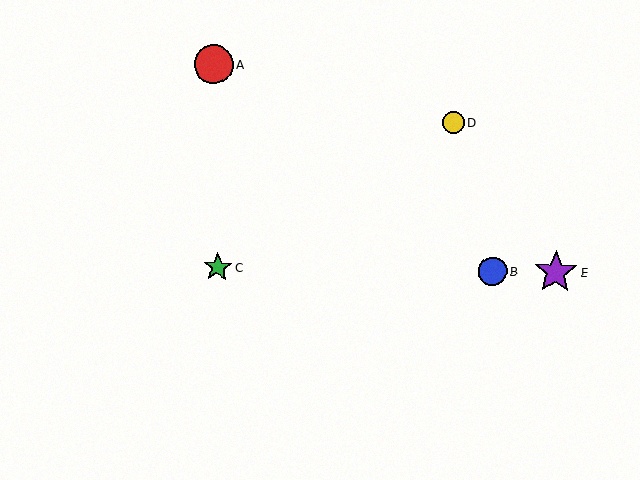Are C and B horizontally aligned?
Yes, both are at y≈267.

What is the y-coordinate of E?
Object E is at y≈272.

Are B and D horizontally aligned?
No, B is at y≈271 and D is at y≈123.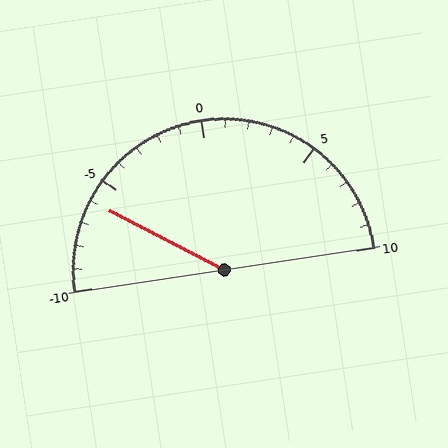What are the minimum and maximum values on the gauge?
The gauge ranges from -10 to 10.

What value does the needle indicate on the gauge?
The needle indicates approximately -6.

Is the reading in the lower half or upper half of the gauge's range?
The reading is in the lower half of the range (-10 to 10).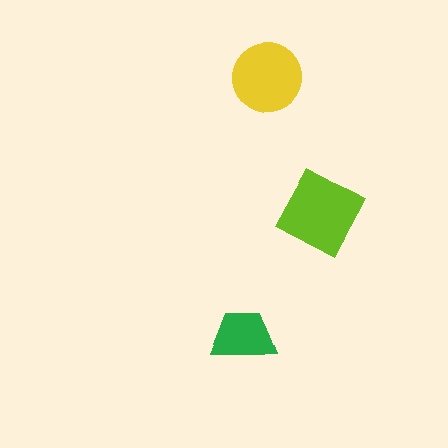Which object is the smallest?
The green trapezoid.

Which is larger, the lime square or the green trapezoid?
The lime square.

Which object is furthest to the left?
The green trapezoid is leftmost.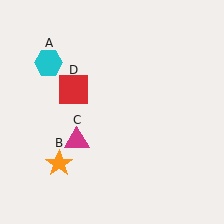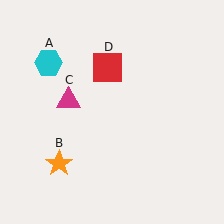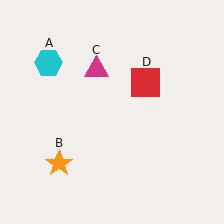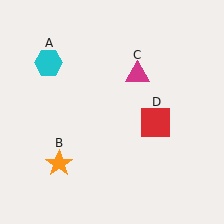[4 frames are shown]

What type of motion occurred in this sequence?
The magenta triangle (object C), red square (object D) rotated clockwise around the center of the scene.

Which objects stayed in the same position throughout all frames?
Cyan hexagon (object A) and orange star (object B) remained stationary.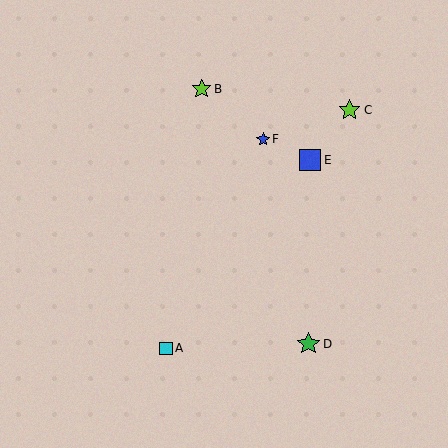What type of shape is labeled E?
Shape E is a blue square.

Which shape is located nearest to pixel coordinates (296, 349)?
The green star (labeled D) at (309, 344) is nearest to that location.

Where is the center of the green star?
The center of the green star is at (309, 344).